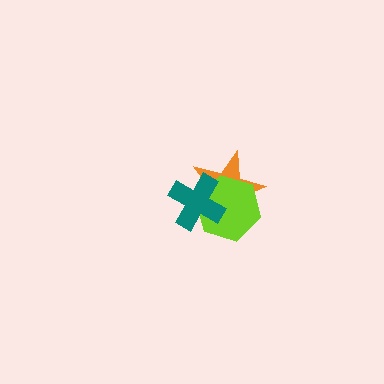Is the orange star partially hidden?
Yes, it is partially covered by another shape.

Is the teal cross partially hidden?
No, no other shape covers it.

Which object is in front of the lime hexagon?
The teal cross is in front of the lime hexagon.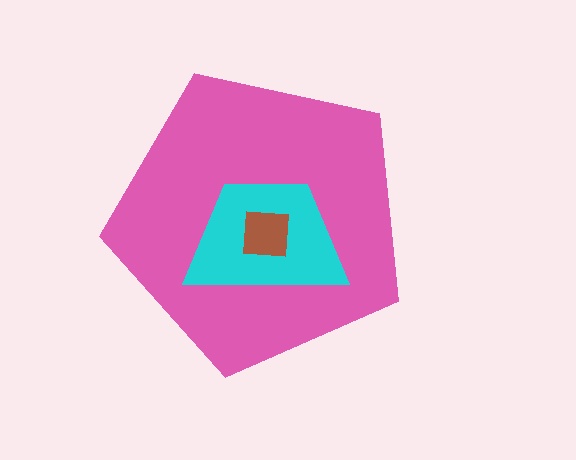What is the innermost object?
The brown square.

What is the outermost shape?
The pink pentagon.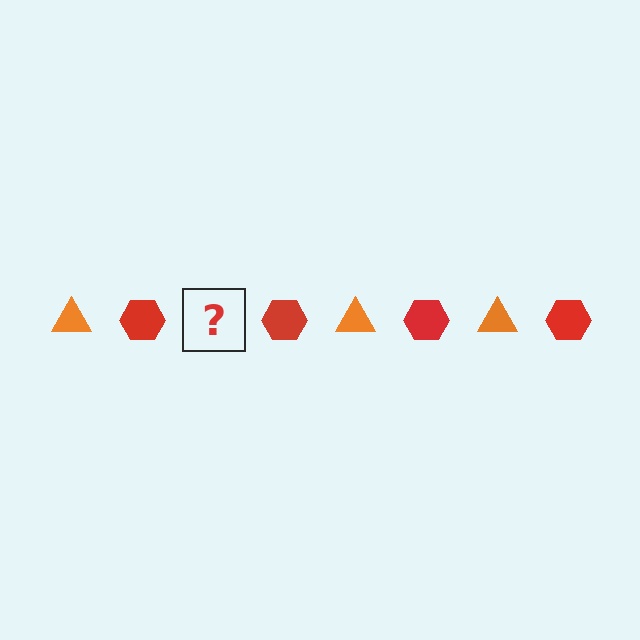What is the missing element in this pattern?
The missing element is an orange triangle.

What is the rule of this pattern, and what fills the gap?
The rule is that the pattern alternates between orange triangle and red hexagon. The gap should be filled with an orange triangle.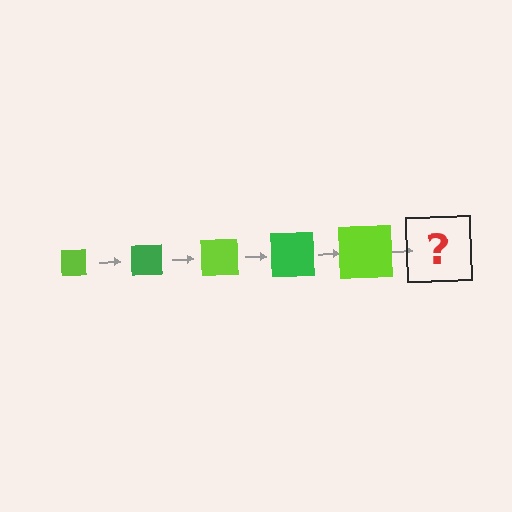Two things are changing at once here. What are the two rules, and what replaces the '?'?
The two rules are that the square grows larger each step and the color cycles through lime and green. The '?' should be a green square, larger than the previous one.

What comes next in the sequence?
The next element should be a green square, larger than the previous one.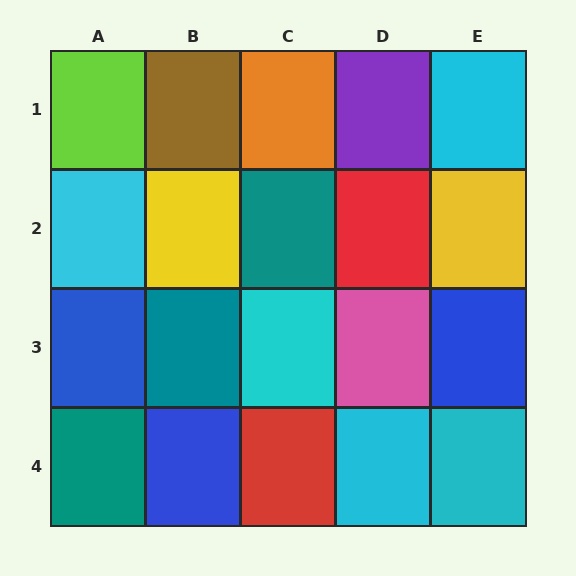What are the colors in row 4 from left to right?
Teal, blue, red, cyan, cyan.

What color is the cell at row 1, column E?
Cyan.